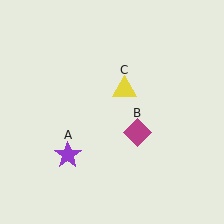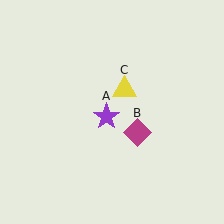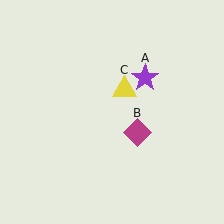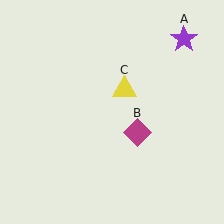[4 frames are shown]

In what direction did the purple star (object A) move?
The purple star (object A) moved up and to the right.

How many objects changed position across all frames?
1 object changed position: purple star (object A).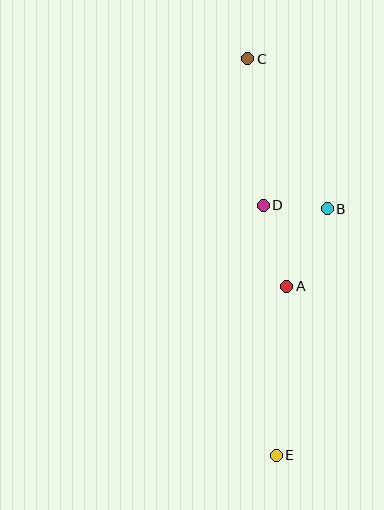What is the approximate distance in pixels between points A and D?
The distance between A and D is approximately 84 pixels.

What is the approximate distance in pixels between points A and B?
The distance between A and B is approximately 87 pixels.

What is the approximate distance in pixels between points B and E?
The distance between B and E is approximately 252 pixels.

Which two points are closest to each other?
Points B and D are closest to each other.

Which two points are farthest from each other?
Points C and E are farthest from each other.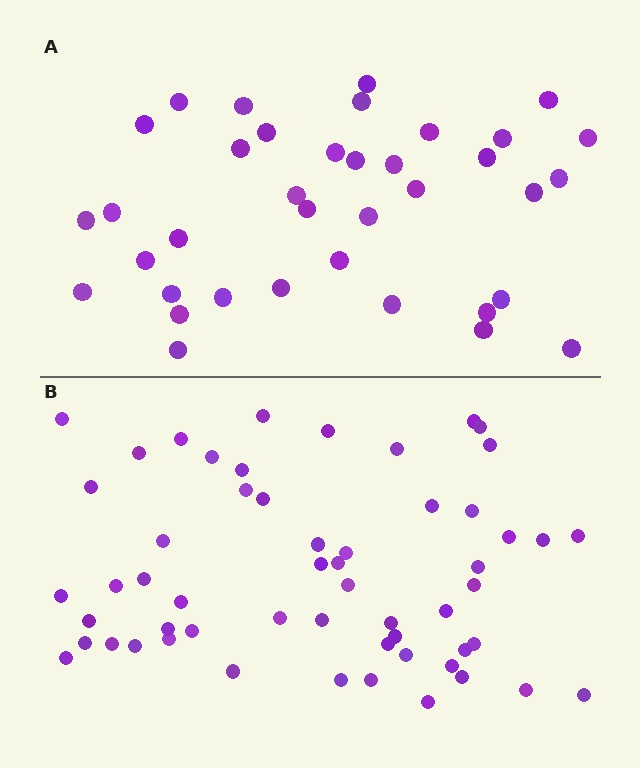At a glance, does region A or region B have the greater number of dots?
Region B (the bottom region) has more dots.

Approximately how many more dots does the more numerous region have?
Region B has approximately 20 more dots than region A.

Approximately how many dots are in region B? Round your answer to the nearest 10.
About 60 dots. (The exact count is 56, which rounds to 60.)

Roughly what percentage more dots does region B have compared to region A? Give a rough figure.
About 50% more.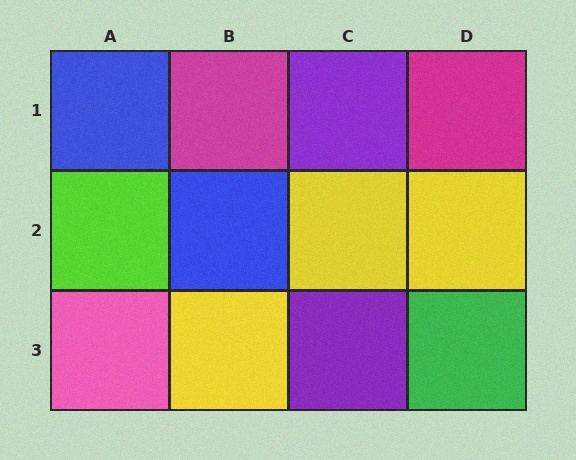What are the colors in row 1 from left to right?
Blue, magenta, purple, magenta.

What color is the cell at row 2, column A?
Lime.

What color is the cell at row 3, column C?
Purple.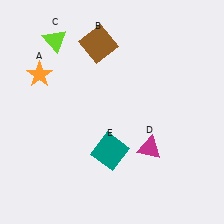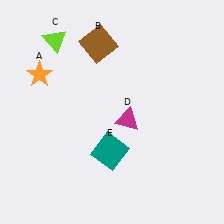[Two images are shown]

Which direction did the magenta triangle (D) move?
The magenta triangle (D) moved up.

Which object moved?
The magenta triangle (D) moved up.